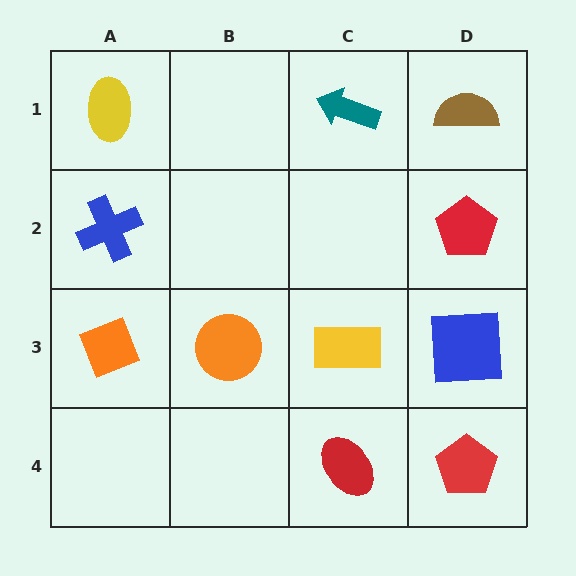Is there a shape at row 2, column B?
No, that cell is empty.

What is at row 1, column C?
A teal arrow.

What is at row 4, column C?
A red ellipse.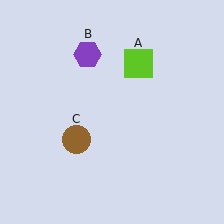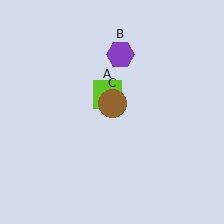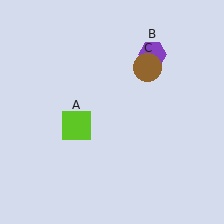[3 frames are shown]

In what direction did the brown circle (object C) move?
The brown circle (object C) moved up and to the right.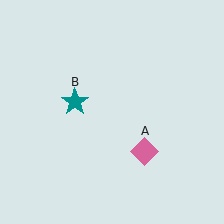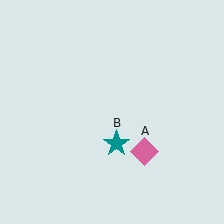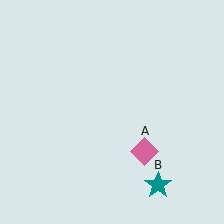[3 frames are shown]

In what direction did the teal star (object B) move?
The teal star (object B) moved down and to the right.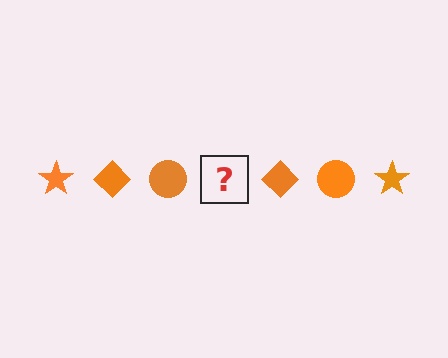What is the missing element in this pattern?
The missing element is an orange star.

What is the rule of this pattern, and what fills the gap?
The rule is that the pattern cycles through star, diamond, circle shapes in orange. The gap should be filled with an orange star.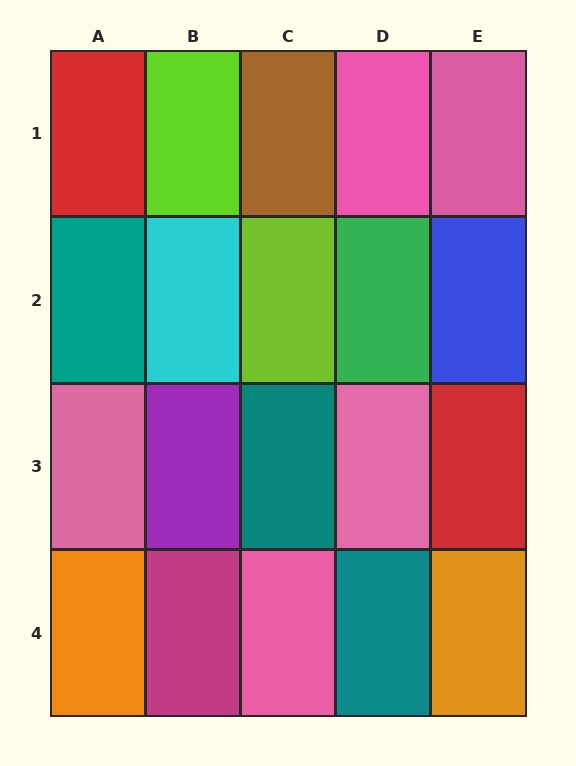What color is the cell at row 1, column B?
Lime.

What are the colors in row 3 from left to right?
Pink, purple, teal, pink, red.